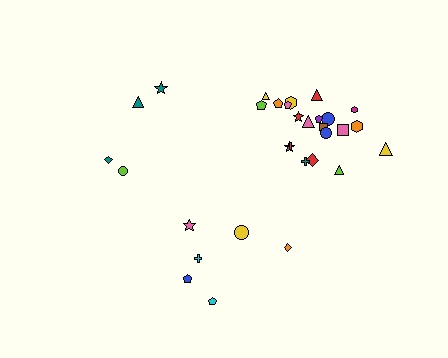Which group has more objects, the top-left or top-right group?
The top-right group.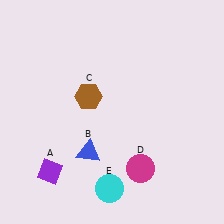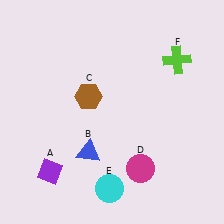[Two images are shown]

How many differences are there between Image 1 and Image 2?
There is 1 difference between the two images.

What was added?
A lime cross (F) was added in Image 2.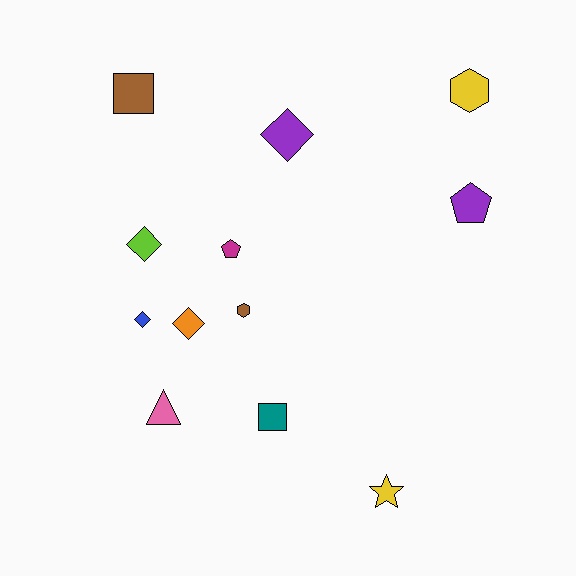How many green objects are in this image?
There are no green objects.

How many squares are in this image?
There are 2 squares.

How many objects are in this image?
There are 12 objects.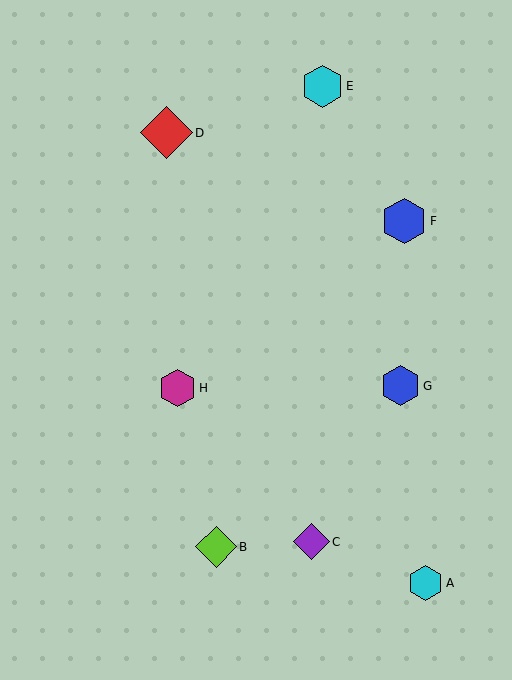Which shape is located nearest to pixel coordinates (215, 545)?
The lime diamond (labeled B) at (216, 547) is nearest to that location.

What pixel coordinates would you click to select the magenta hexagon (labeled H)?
Click at (178, 388) to select the magenta hexagon H.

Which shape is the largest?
The red diamond (labeled D) is the largest.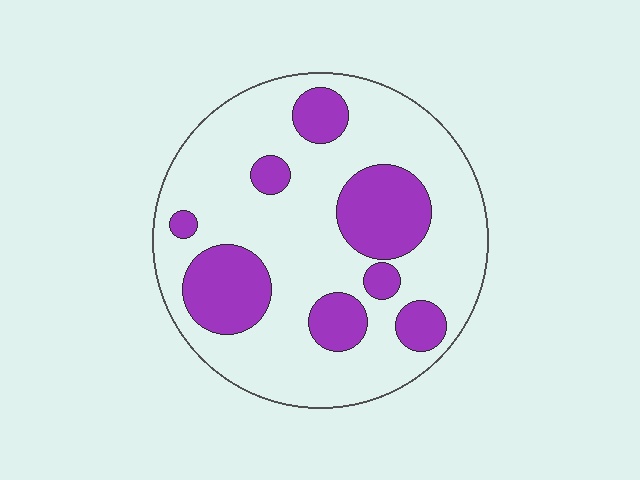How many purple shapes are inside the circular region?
8.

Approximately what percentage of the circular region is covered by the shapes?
Approximately 25%.